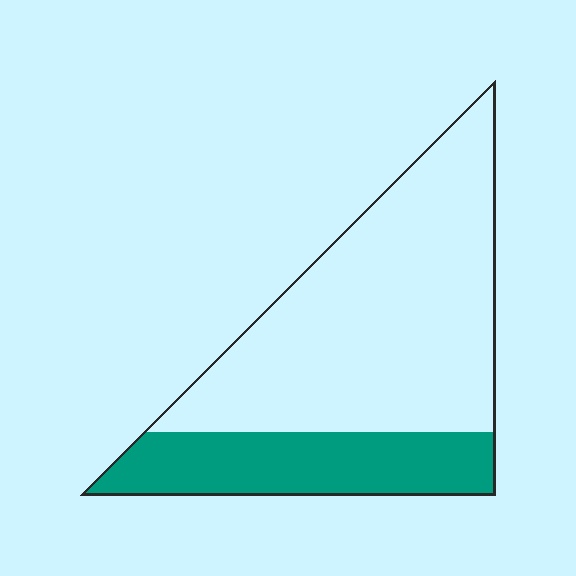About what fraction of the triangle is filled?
About one quarter (1/4).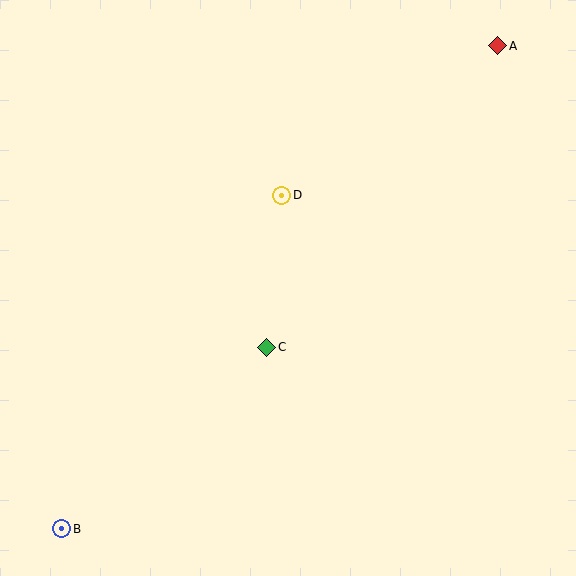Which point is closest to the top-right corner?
Point A is closest to the top-right corner.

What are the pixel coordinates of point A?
Point A is at (498, 46).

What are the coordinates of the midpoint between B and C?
The midpoint between B and C is at (164, 438).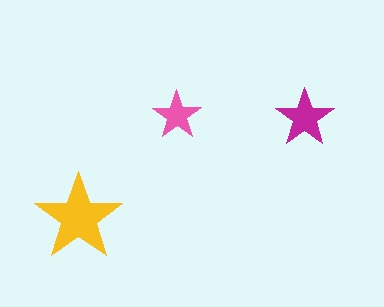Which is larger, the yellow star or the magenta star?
The yellow one.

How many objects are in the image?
There are 3 objects in the image.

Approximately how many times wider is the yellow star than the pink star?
About 2 times wider.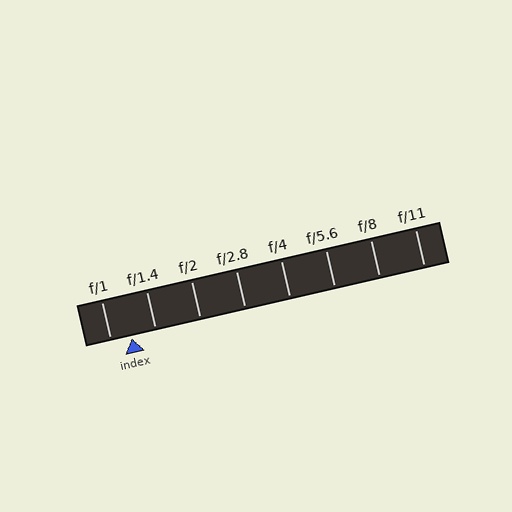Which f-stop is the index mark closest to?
The index mark is closest to f/1.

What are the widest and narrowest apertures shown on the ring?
The widest aperture shown is f/1 and the narrowest is f/11.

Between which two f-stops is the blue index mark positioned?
The index mark is between f/1 and f/1.4.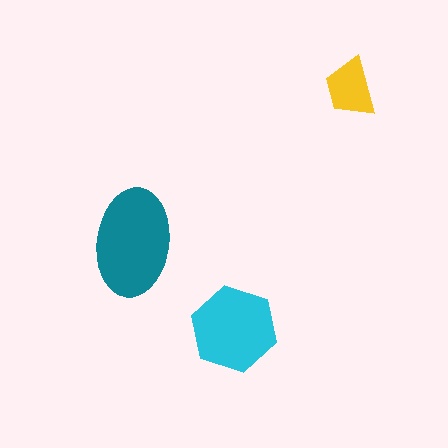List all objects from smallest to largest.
The yellow trapezoid, the cyan hexagon, the teal ellipse.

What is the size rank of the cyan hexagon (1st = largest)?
2nd.